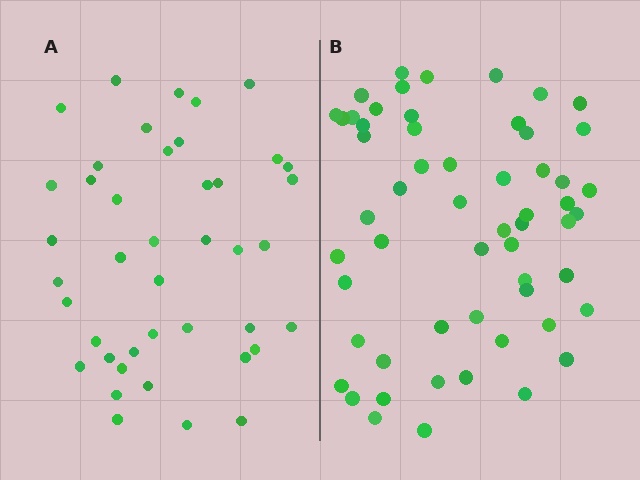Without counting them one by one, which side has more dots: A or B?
Region B (the right region) has more dots.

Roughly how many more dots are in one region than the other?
Region B has approximately 15 more dots than region A.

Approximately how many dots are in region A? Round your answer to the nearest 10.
About 40 dots. (The exact count is 42, which rounds to 40.)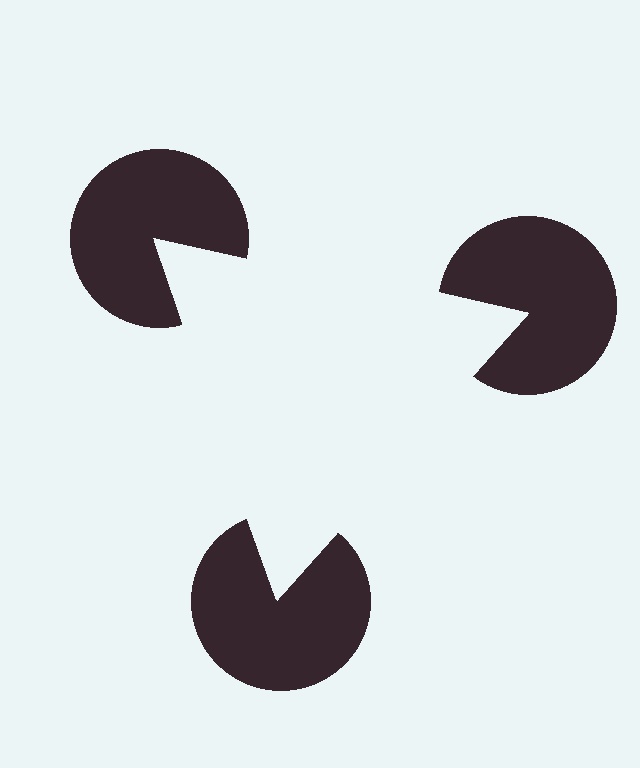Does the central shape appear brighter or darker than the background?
It typically appears slightly brighter than the background, even though no actual brightness change is drawn.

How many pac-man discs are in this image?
There are 3 — one at each vertex of the illusory triangle.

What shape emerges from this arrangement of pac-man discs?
An illusory triangle — its edges are inferred from the aligned wedge cuts in the pac-man discs, not physically drawn.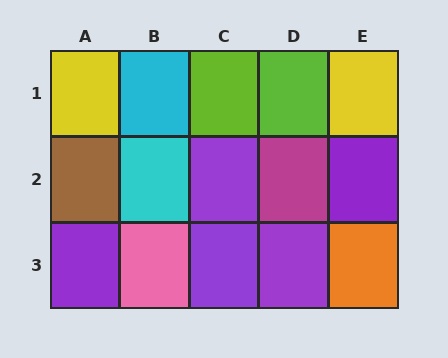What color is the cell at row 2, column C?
Purple.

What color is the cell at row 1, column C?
Lime.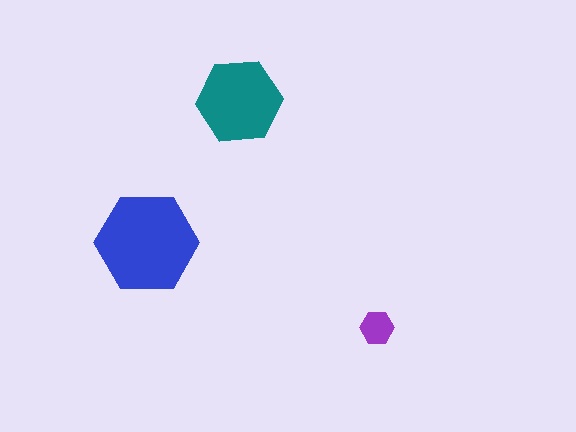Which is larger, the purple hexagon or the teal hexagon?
The teal one.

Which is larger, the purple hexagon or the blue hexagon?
The blue one.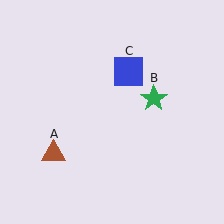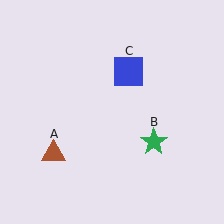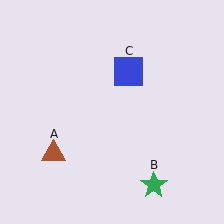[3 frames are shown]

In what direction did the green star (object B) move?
The green star (object B) moved down.